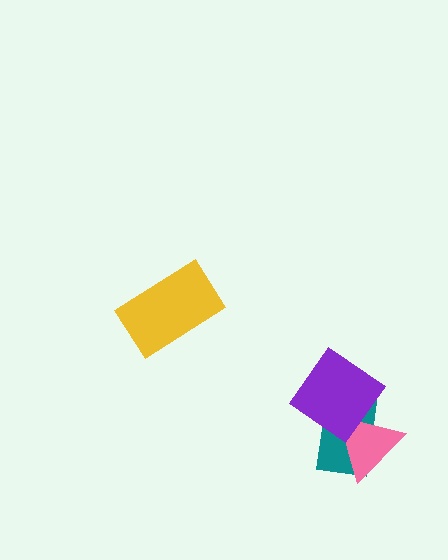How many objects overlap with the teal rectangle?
2 objects overlap with the teal rectangle.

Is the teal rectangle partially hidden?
Yes, it is partially covered by another shape.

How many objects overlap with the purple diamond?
2 objects overlap with the purple diamond.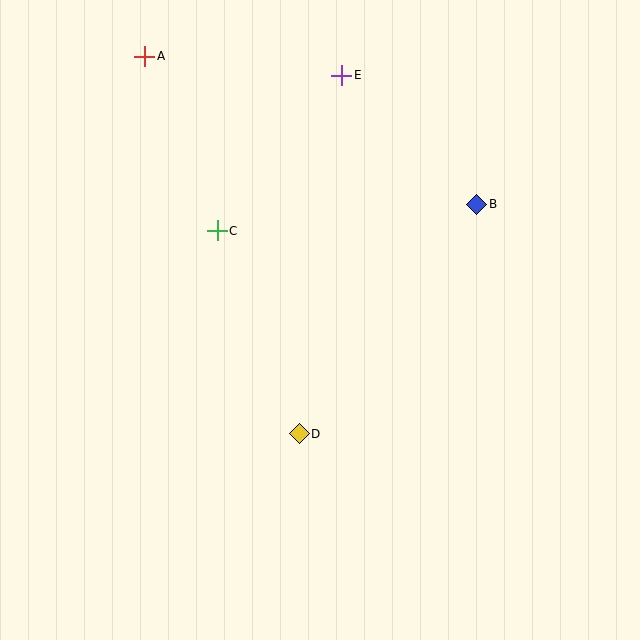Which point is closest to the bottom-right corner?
Point D is closest to the bottom-right corner.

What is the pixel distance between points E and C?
The distance between E and C is 199 pixels.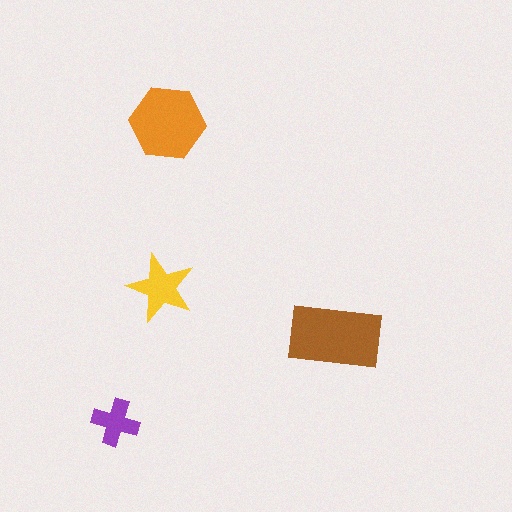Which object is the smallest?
The purple cross.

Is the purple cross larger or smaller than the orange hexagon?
Smaller.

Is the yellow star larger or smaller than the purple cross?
Larger.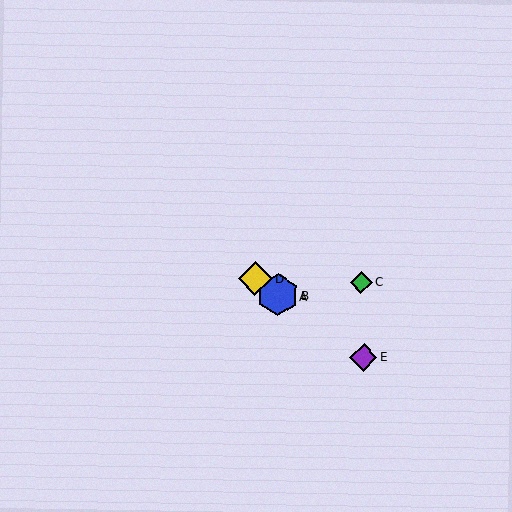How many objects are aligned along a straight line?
4 objects (A, B, D, E) are aligned along a straight line.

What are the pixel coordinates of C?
Object C is at (361, 282).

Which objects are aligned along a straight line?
Objects A, B, D, E are aligned along a straight line.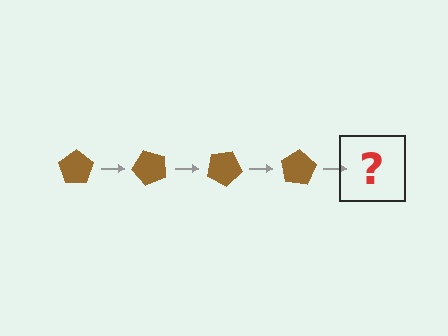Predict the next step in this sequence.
The next step is a brown pentagon rotated 200 degrees.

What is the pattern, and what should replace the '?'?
The pattern is that the pentagon rotates 50 degrees each step. The '?' should be a brown pentagon rotated 200 degrees.